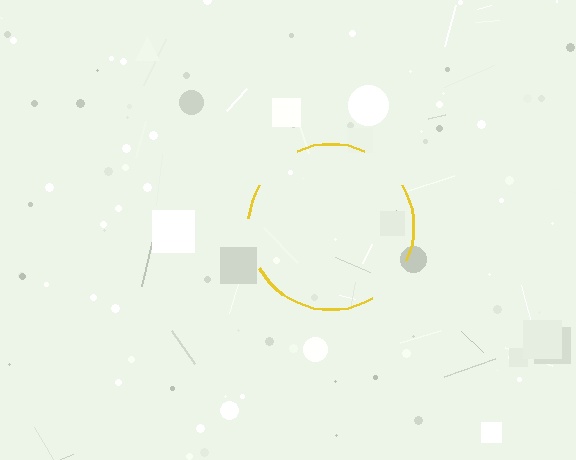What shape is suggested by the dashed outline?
The dashed outline suggests a circle.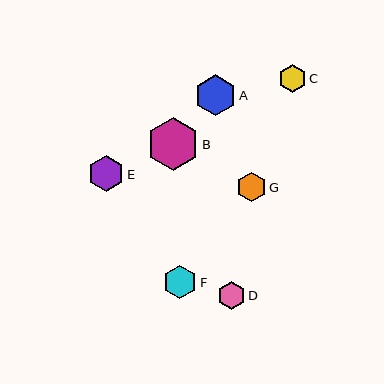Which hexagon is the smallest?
Hexagon C is the smallest with a size of approximately 27 pixels.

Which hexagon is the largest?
Hexagon B is the largest with a size of approximately 52 pixels.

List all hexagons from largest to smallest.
From largest to smallest: B, A, E, F, G, D, C.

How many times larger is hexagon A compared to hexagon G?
Hexagon A is approximately 1.4 times the size of hexagon G.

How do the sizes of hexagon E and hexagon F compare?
Hexagon E and hexagon F are approximately the same size.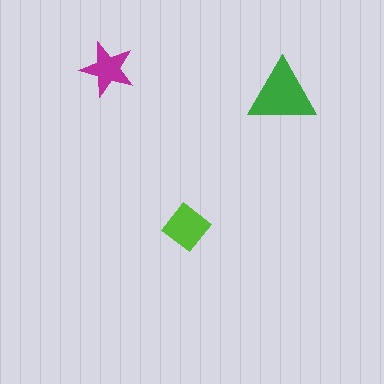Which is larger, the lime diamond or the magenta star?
The lime diamond.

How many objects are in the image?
There are 3 objects in the image.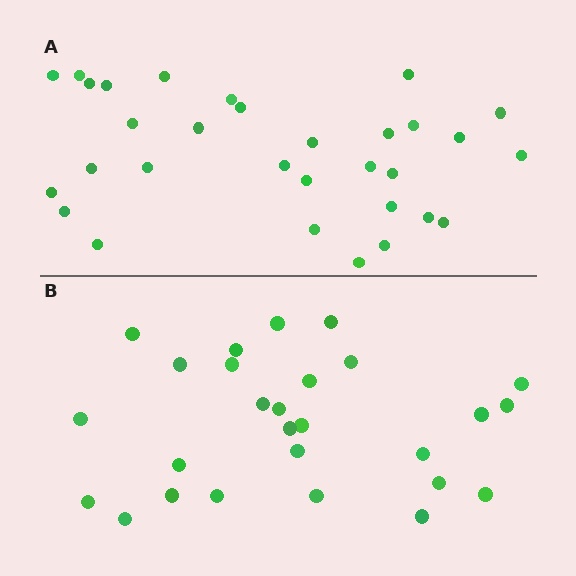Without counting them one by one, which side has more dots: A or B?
Region A (the top region) has more dots.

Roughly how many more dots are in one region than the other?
Region A has about 4 more dots than region B.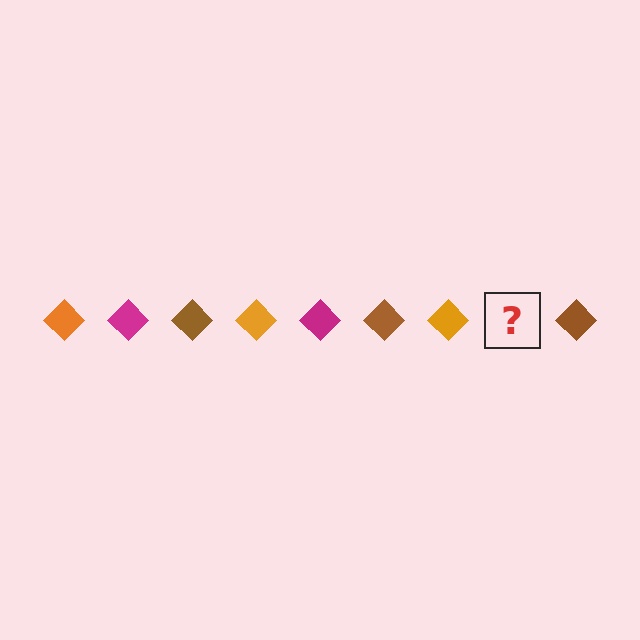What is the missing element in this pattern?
The missing element is a magenta diamond.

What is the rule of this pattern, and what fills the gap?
The rule is that the pattern cycles through orange, magenta, brown diamonds. The gap should be filled with a magenta diamond.